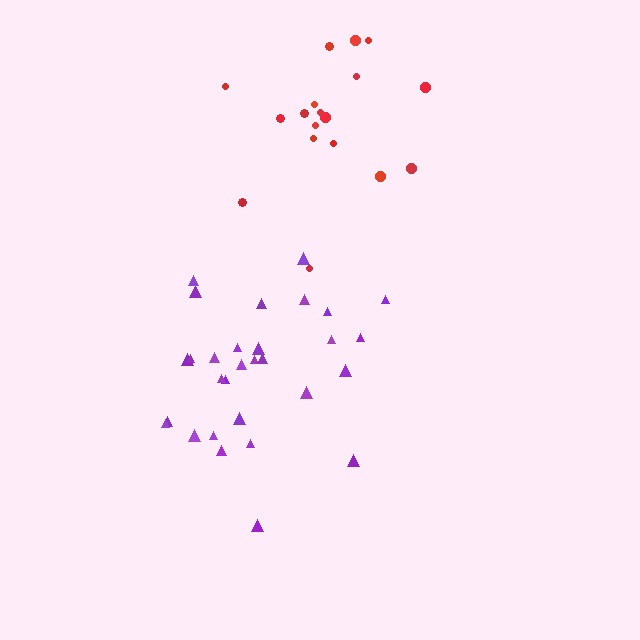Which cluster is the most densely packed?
Purple.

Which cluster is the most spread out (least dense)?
Red.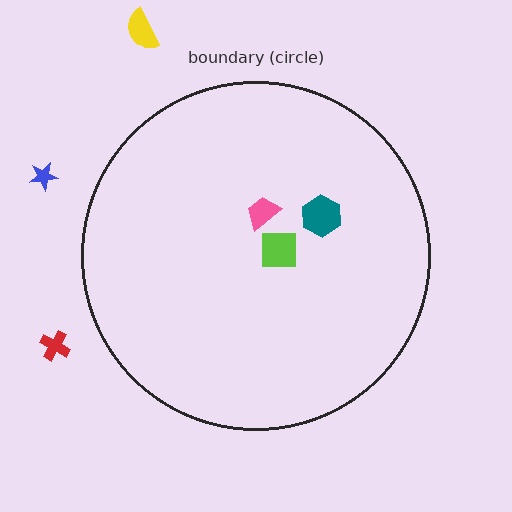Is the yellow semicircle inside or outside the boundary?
Outside.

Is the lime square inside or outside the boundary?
Inside.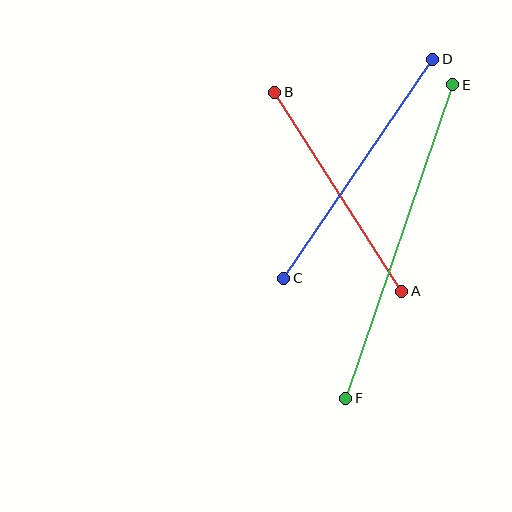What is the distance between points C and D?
The distance is approximately 264 pixels.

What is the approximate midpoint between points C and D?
The midpoint is at approximately (358, 169) pixels.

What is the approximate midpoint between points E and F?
The midpoint is at approximately (399, 241) pixels.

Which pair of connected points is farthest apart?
Points E and F are farthest apart.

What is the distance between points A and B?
The distance is approximately 236 pixels.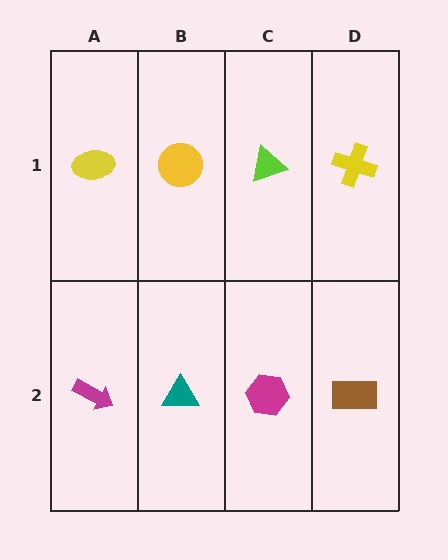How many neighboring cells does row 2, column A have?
2.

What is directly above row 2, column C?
A lime triangle.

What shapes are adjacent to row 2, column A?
A yellow ellipse (row 1, column A), a teal triangle (row 2, column B).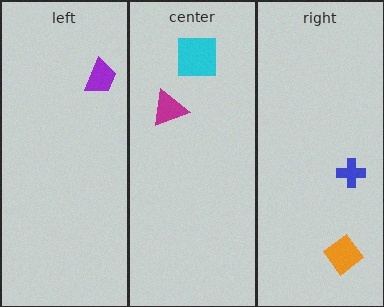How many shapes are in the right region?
2.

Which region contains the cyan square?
The center region.